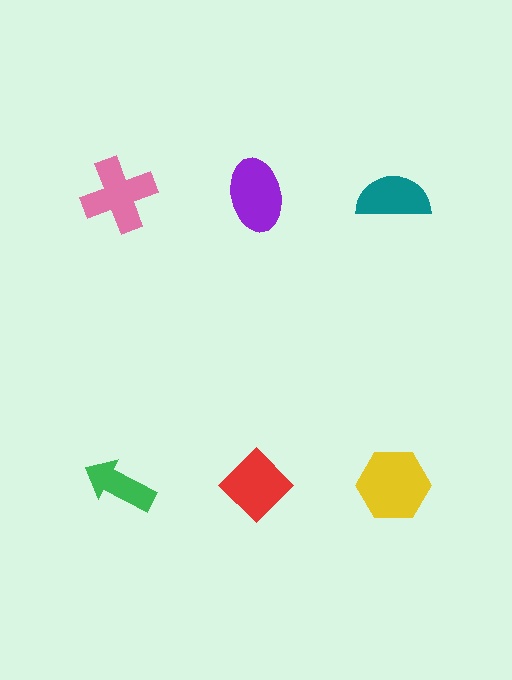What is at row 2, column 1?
A green arrow.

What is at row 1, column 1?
A pink cross.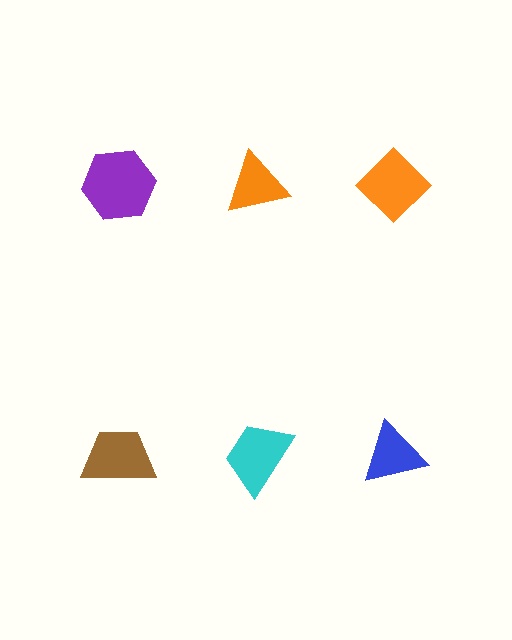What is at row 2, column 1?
A brown trapezoid.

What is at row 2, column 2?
A cyan trapezoid.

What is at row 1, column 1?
A purple hexagon.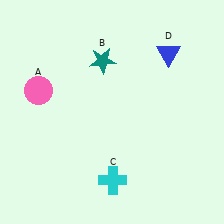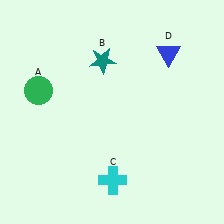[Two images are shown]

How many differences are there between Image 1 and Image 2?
There is 1 difference between the two images.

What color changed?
The circle (A) changed from pink in Image 1 to green in Image 2.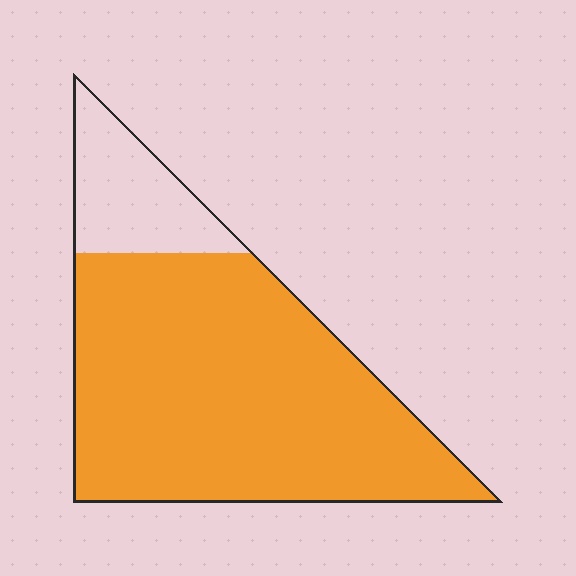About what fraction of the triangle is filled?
About five sixths (5/6).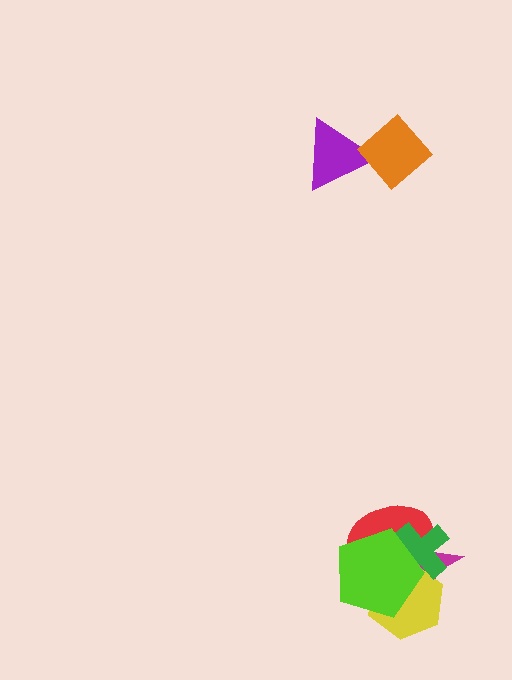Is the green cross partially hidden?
Yes, it is partially covered by another shape.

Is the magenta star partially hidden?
Yes, it is partially covered by another shape.